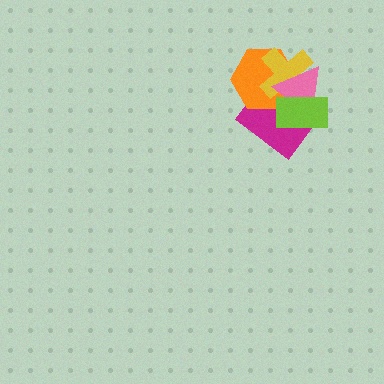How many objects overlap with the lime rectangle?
4 objects overlap with the lime rectangle.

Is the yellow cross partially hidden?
Yes, it is partially covered by another shape.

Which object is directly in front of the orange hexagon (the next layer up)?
The yellow cross is directly in front of the orange hexagon.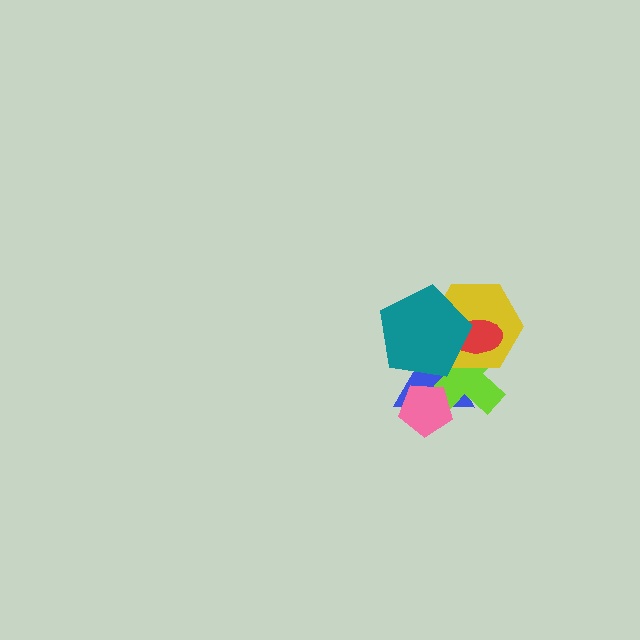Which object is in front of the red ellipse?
The teal pentagon is in front of the red ellipse.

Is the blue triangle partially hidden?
Yes, it is partially covered by another shape.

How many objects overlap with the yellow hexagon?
4 objects overlap with the yellow hexagon.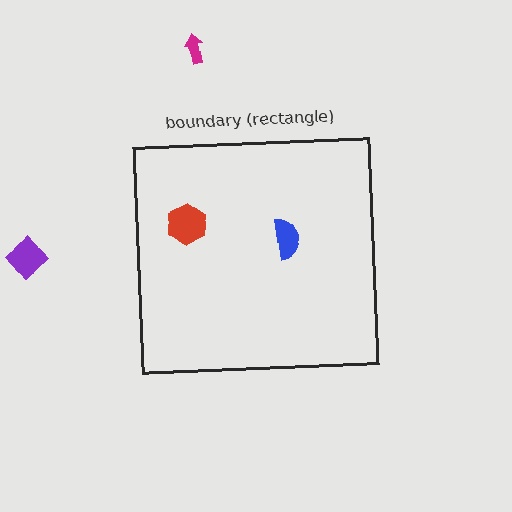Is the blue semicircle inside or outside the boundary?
Inside.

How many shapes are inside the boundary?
2 inside, 2 outside.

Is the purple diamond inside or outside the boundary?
Outside.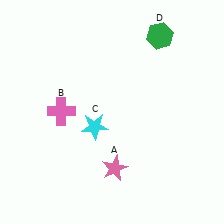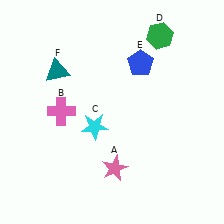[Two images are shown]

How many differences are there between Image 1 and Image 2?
There are 2 differences between the two images.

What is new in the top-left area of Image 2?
A teal triangle (F) was added in the top-left area of Image 2.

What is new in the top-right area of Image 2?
A blue pentagon (E) was added in the top-right area of Image 2.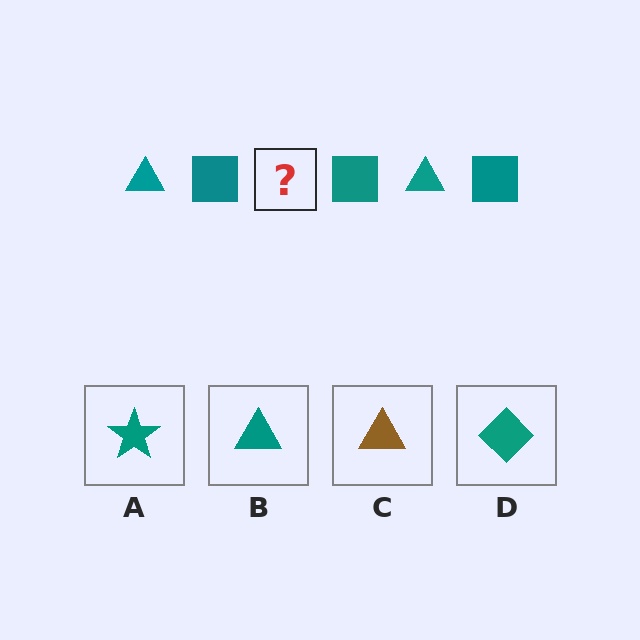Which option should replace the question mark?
Option B.